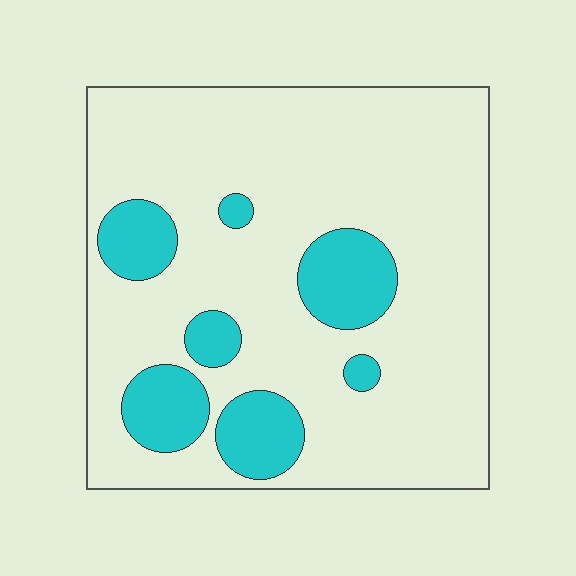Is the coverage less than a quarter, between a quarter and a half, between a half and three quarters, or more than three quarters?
Less than a quarter.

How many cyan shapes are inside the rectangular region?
7.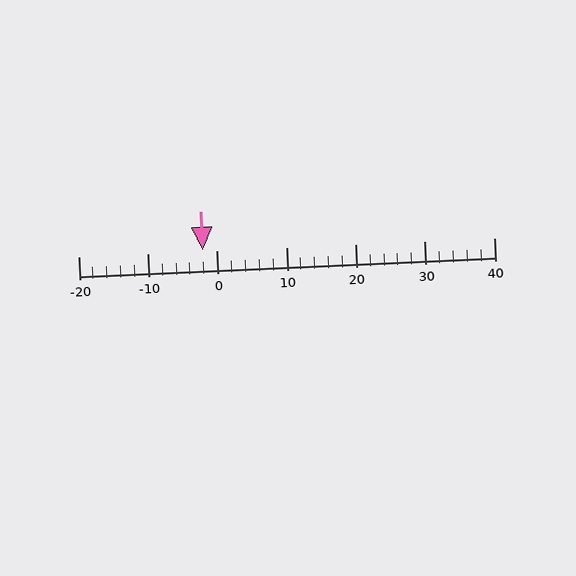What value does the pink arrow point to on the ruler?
The pink arrow points to approximately -2.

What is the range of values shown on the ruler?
The ruler shows values from -20 to 40.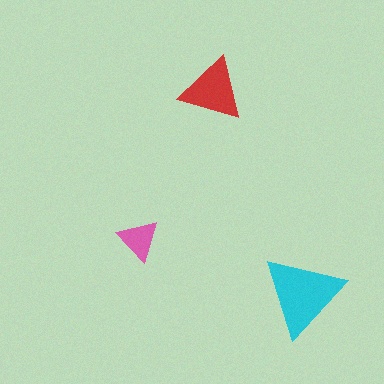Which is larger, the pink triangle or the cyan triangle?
The cyan one.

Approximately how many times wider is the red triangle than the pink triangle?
About 1.5 times wider.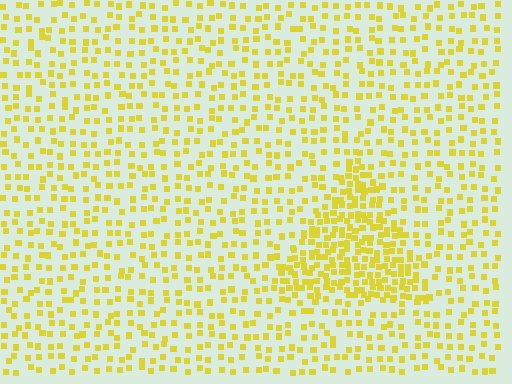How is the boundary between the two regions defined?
The boundary is defined by a change in element density (approximately 2.3x ratio). All elements are the same color, size, and shape.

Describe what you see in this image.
The image contains small yellow elements arranged at two different densities. A triangle-shaped region is visible where the elements are more densely packed than the surrounding area.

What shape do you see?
I see a triangle.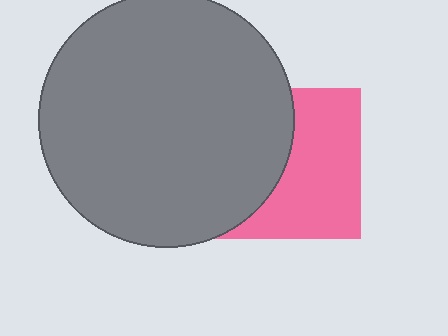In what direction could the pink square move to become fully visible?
The pink square could move right. That would shift it out from behind the gray circle entirely.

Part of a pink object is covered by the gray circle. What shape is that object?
It is a square.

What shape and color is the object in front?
The object in front is a gray circle.